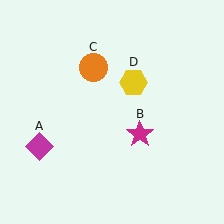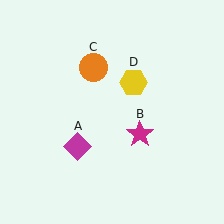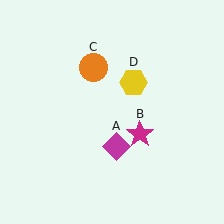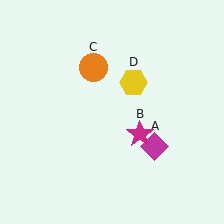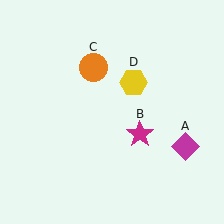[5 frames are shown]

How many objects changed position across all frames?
1 object changed position: magenta diamond (object A).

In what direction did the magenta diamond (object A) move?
The magenta diamond (object A) moved right.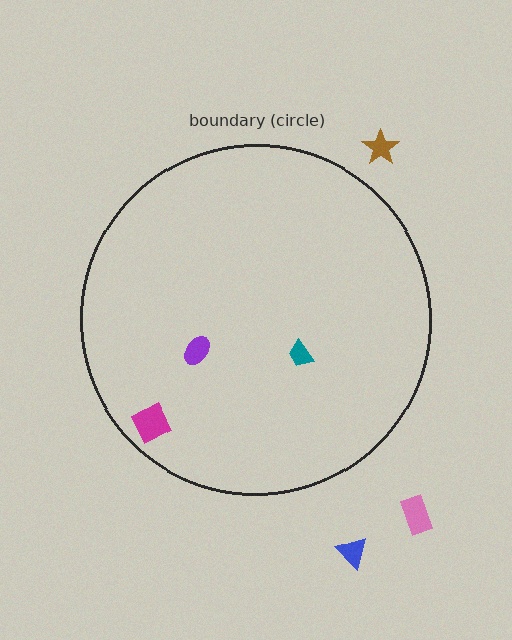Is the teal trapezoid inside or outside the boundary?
Inside.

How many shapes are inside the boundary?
3 inside, 3 outside.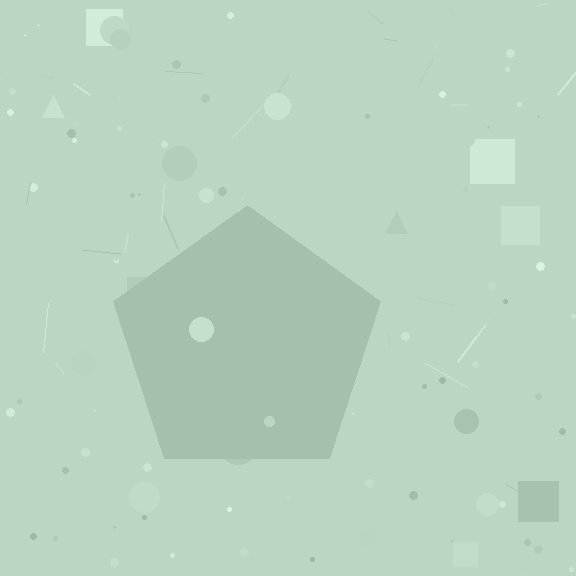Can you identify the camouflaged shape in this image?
The camouflaged shape is a pentagon.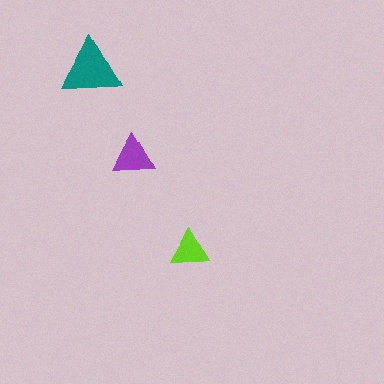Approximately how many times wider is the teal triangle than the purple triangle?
About 1.5 times wider.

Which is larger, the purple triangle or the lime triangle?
The purple one.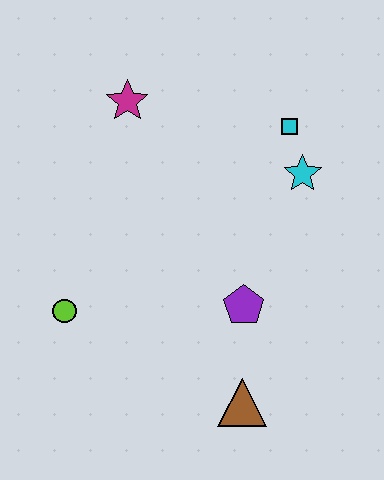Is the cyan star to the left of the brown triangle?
No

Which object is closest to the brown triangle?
The purple pentagon is closest to the brown triangle.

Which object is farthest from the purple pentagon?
The magenta star is farthest from the purple pentagon.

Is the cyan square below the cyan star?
No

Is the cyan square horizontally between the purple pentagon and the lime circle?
No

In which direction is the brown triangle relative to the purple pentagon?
The brown triangle is below the purple pentagon.